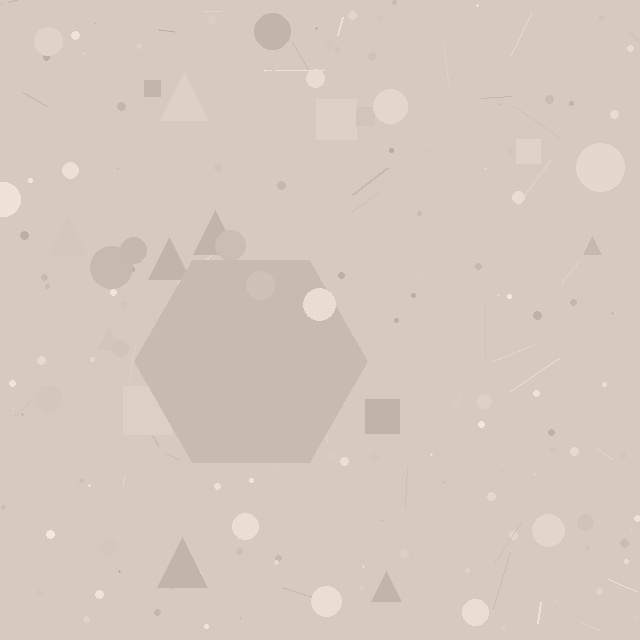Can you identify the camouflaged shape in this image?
The camouflaged shape is a hexagon.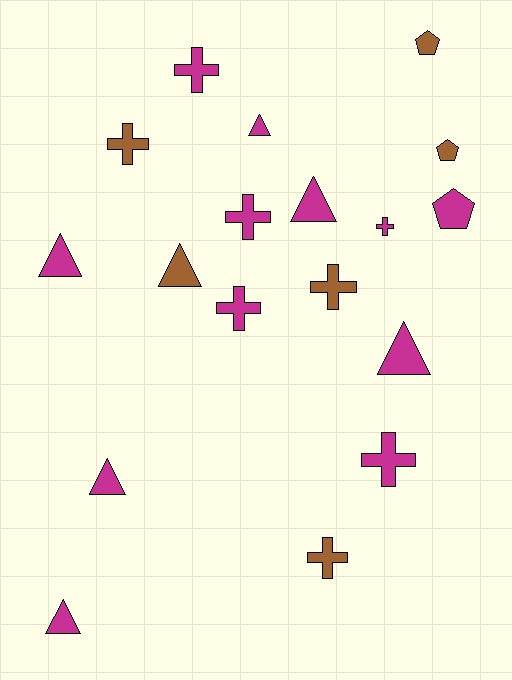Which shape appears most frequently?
Cross, with 8 objects.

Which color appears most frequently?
Magenta, with 12 objects.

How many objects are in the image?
There are 18 objects.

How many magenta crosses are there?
There are 5 magenta crosses.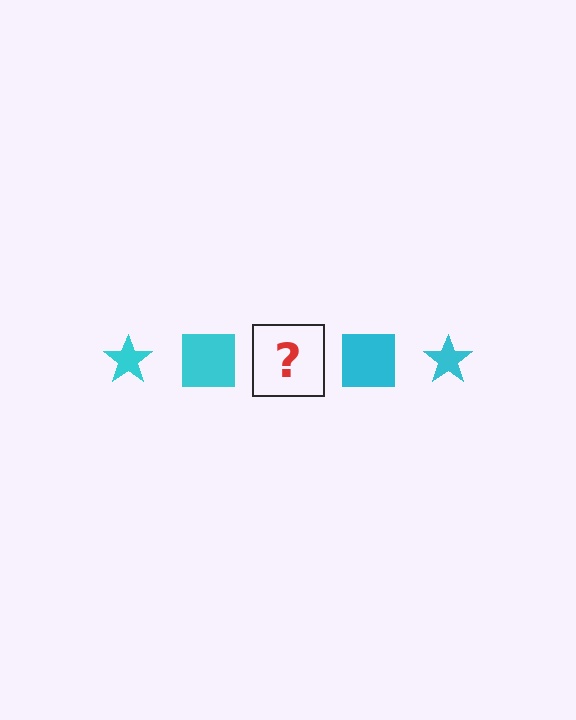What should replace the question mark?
The question mark should be replaced with a cyan star.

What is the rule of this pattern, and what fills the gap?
The rule is that the pattern cycles through star, square shapes in cyan. The gap should be filled with a cyan star.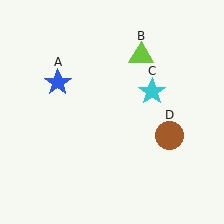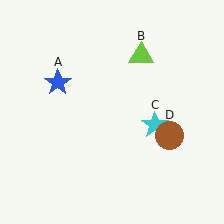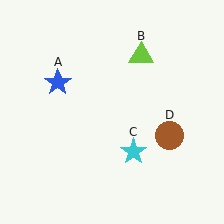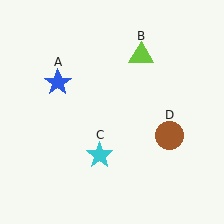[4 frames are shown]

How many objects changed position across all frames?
1 object changed position: cyan star (object C).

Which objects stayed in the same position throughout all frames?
Blue star (object A) and lime triangle (object B) and brown circle (object D) remained stationary.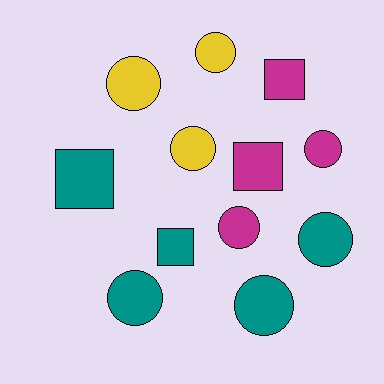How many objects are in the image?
There are 12 objects.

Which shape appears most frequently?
Circle, with 8 objects.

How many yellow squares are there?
There are no yellow squares.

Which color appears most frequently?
Teal, with 5 objects.